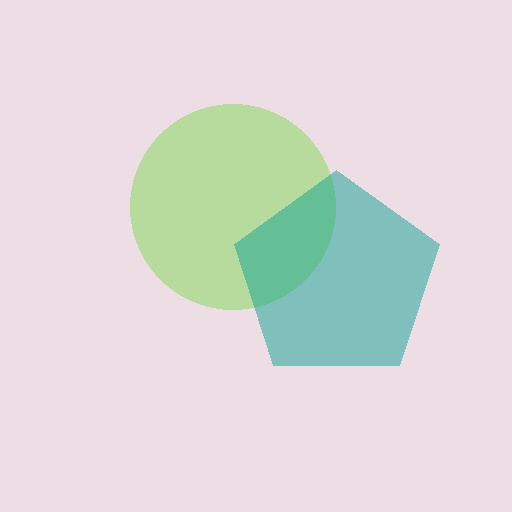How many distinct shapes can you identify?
There are 2 distinct shapes: a lime circle, a teal pentagon.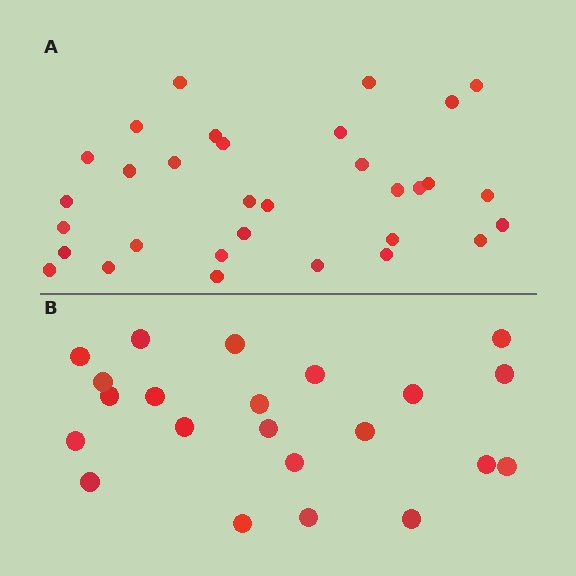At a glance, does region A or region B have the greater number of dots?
Region A (the top region) has more dots.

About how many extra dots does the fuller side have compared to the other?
Region A has roughly 10 or so more dots than region B.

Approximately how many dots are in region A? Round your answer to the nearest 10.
About 30 dots. (The exact count is 32, which rounds to 30.)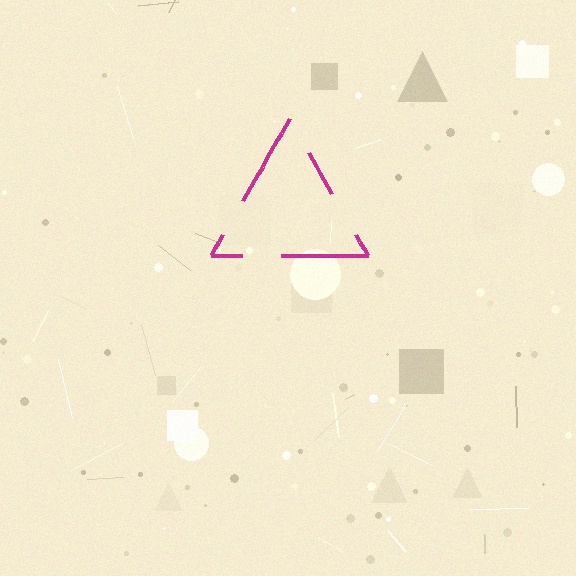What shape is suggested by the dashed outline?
The dashed outline suggests a triangle.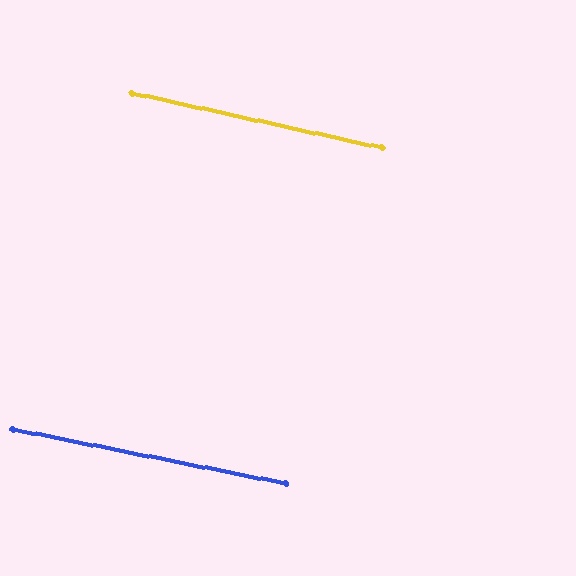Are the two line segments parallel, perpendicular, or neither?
Parallel — their directions differ by only 1.1°.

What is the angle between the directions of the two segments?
Approximately 1 degree.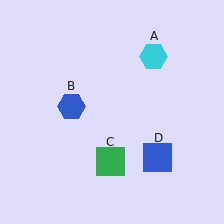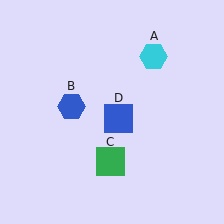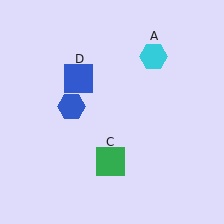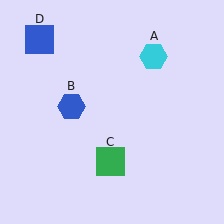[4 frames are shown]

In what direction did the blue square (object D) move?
The blue square (object D) moved up and to the left.